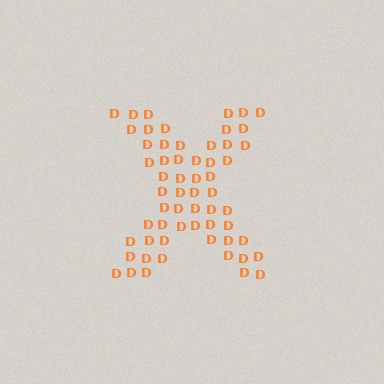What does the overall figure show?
The overall figure shows the letter X.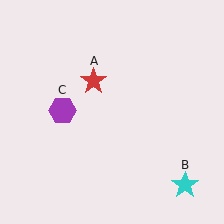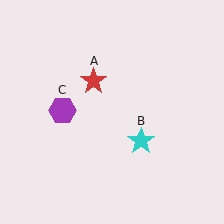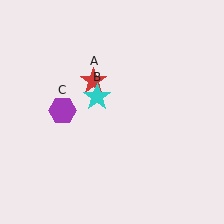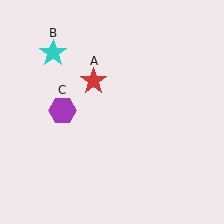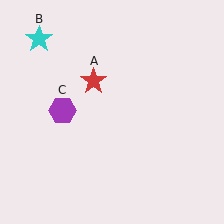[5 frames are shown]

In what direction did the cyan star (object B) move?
The cyan star (object B) moved up and to the left.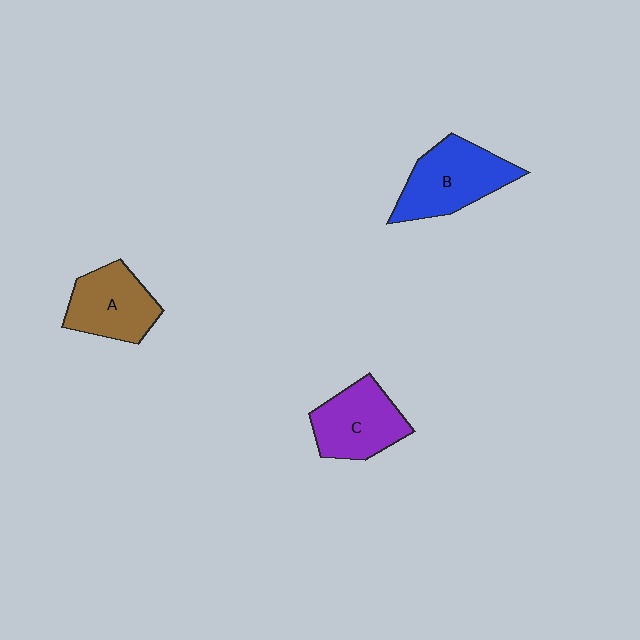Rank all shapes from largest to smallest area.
From largest to smallest: B (blue), C (purple), A (brown).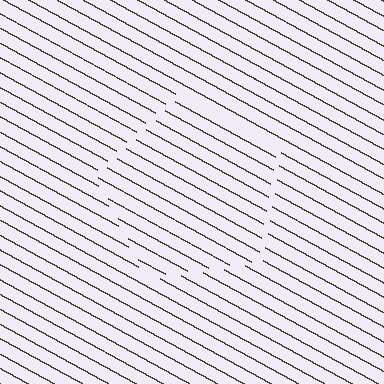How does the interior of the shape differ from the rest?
The interior of the shape contains the same grating, shifted by half a period — the contour is defined by the phase discontinuity where line-ends from the inner and outer gratings abut.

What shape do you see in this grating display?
An illusory pentagon. The interior of the shape contains the same grating, shifted by half a period — the contour is defined by the phase discontinuity where line-ends from the inner and outer gratings abut.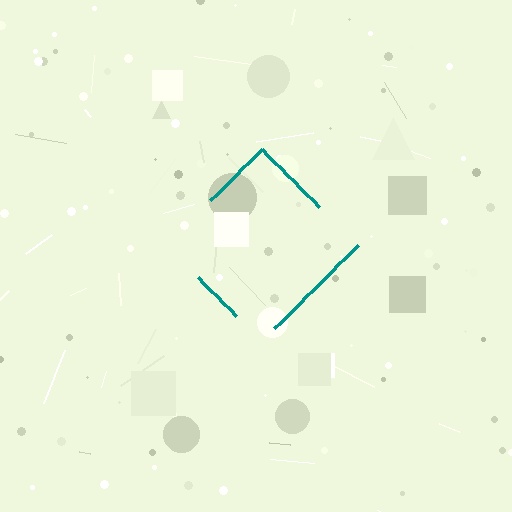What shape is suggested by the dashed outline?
The dashed outline suggests a diamond.